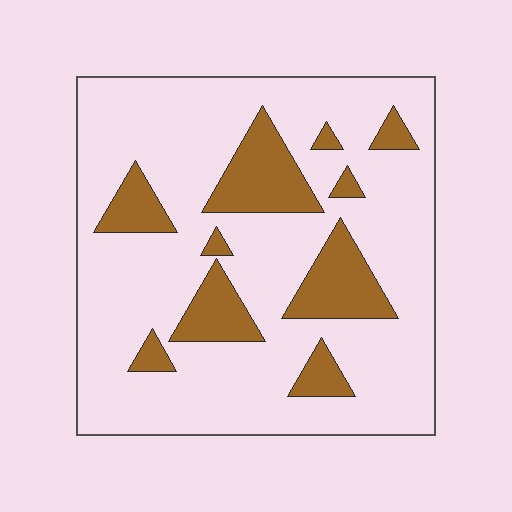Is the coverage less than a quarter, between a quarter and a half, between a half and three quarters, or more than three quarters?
Less than a quarter.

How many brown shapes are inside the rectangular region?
10.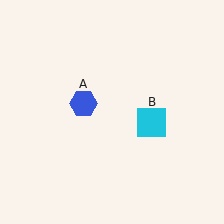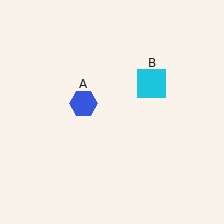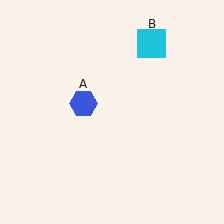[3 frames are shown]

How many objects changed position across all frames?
1 object changed position: cyan square (object B).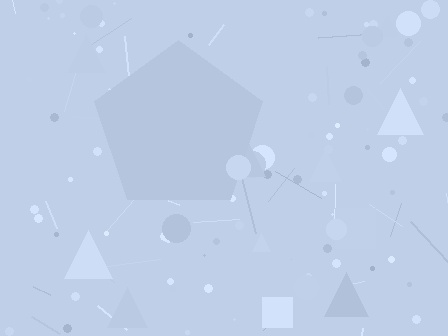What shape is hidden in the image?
A pentagon is hidden in the image.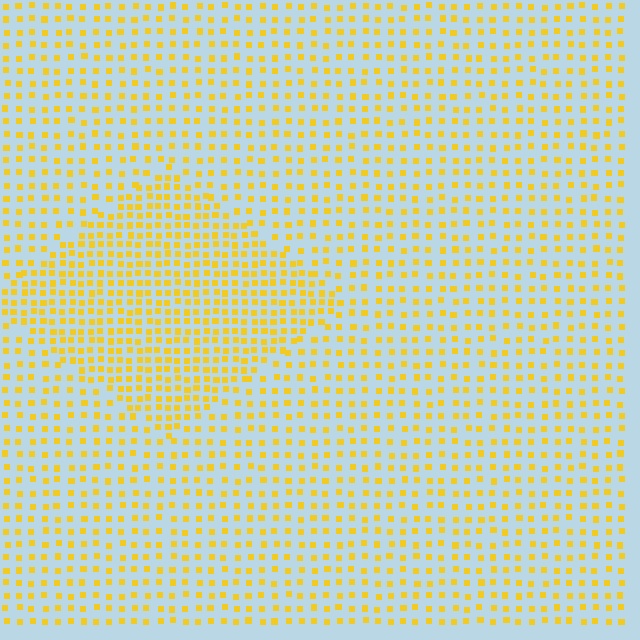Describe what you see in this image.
The image contains small yellow elements arranged at two different densities. A diamond-shaped region is visible where the elements are more densely packed than the surrounding area.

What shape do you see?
I see a diamond.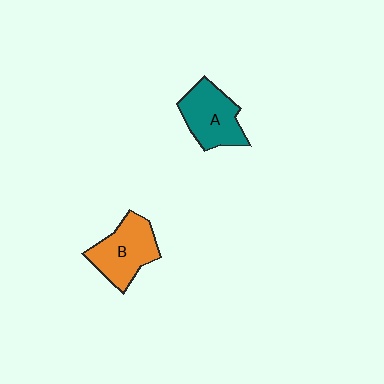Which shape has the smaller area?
Shape A (teal).